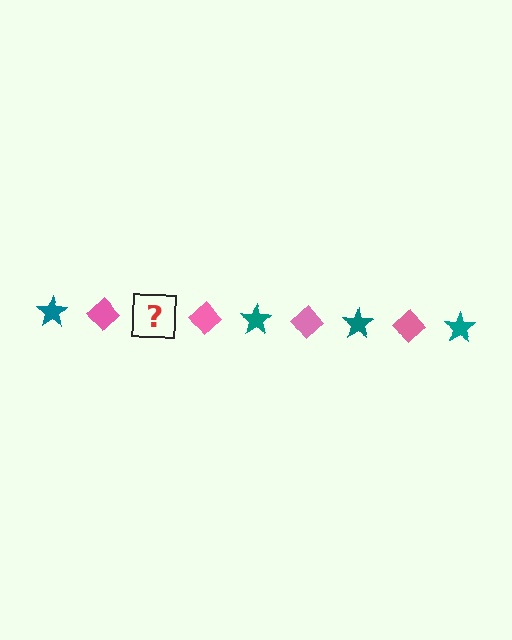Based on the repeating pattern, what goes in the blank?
The blank should be a teal star.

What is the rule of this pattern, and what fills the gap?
The rule is that the pattern alternates between teal star and pink diamond. The gap should be filled with a teal star.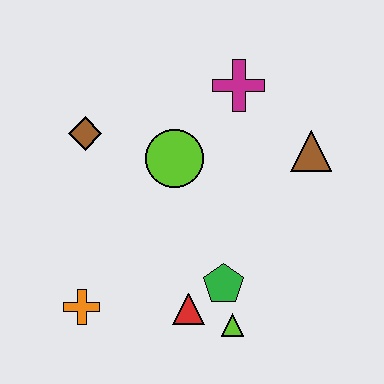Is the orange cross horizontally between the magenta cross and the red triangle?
No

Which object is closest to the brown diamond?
The lime circle is closest to the brown diamond.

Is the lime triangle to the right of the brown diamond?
Yes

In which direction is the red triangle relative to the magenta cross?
The red triangle is below the magenta cross.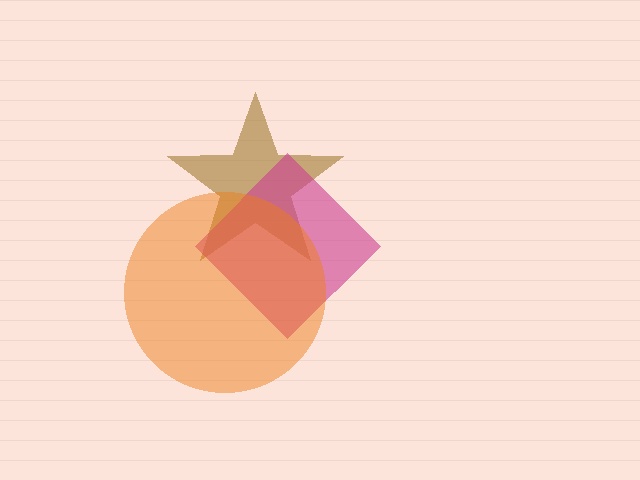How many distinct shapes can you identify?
There are 3 distinct shapes: a brown star, a magenta diamond, an orange circle.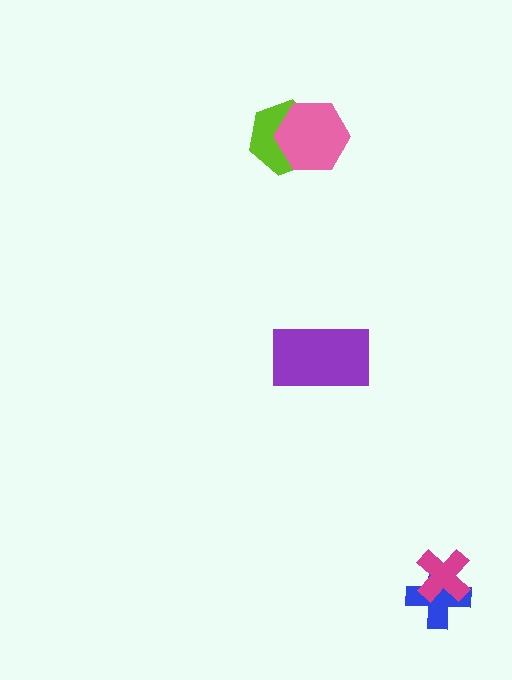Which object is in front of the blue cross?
The magenta cross is in front of the blue cross.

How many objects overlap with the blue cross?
1 object overlaps with the blue cross.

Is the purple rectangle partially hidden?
No, no other shape covers it.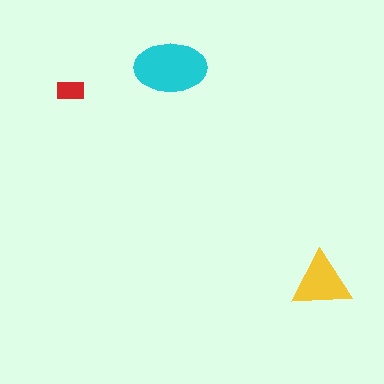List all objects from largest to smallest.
The cyan ellipse, the yellow triangle, the red rectangle.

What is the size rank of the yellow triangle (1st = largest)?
2nd.